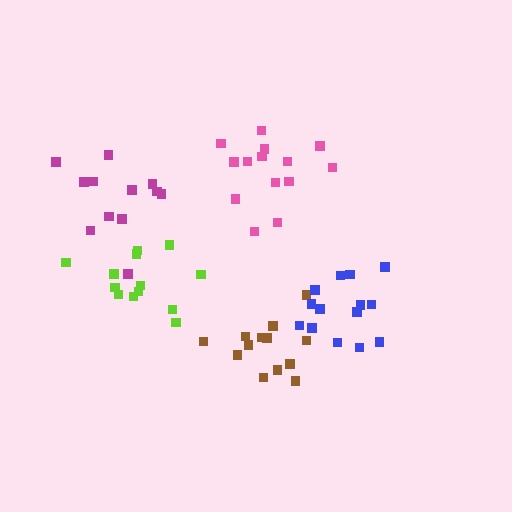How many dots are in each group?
Group 1: 13 dots, Group 2: 13 dots, Group 3: 14 dots, Group 4: 14 dots, Group 5: 12 dots (66 total).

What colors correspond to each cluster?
The clusters are colored: brown, lime, pink, blue, magenta.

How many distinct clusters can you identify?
There are 5 distinct clusters.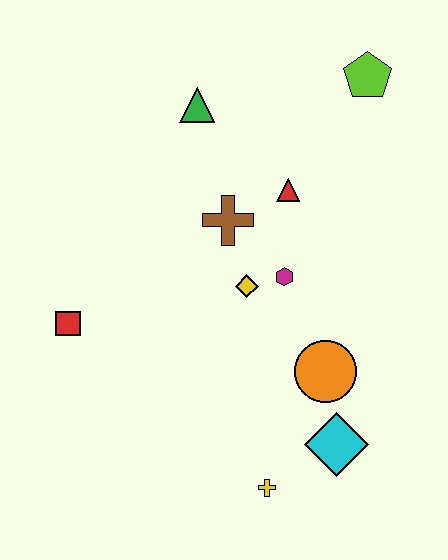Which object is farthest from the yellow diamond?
The lime pentagon is farthest from the yellow diamond.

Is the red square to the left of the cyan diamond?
Yes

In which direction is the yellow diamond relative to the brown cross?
The yellow diamond is below the brown cross.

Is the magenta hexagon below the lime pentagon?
Yes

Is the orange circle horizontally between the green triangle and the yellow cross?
No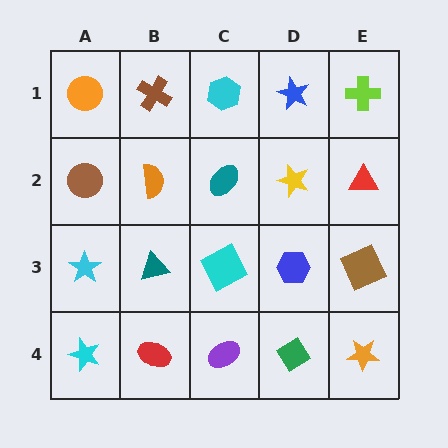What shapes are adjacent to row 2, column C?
A cyan hexagon (row 1, column C), a cyan square (row 3, column C), an orange semicircle (row 2, column B), a yellow star (row 2, column D).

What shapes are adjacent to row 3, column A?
A brown circle (row 2, column A), a cyan star (row 4, column A), a teal triangle (row 3, column B).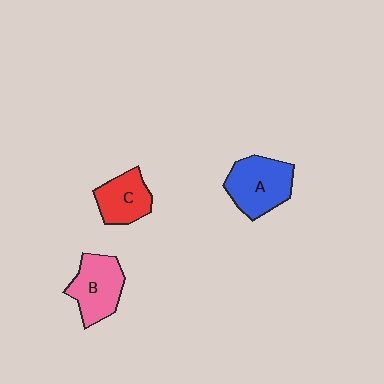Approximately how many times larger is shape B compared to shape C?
Approximately 1.2 times.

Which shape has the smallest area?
Shape C (red).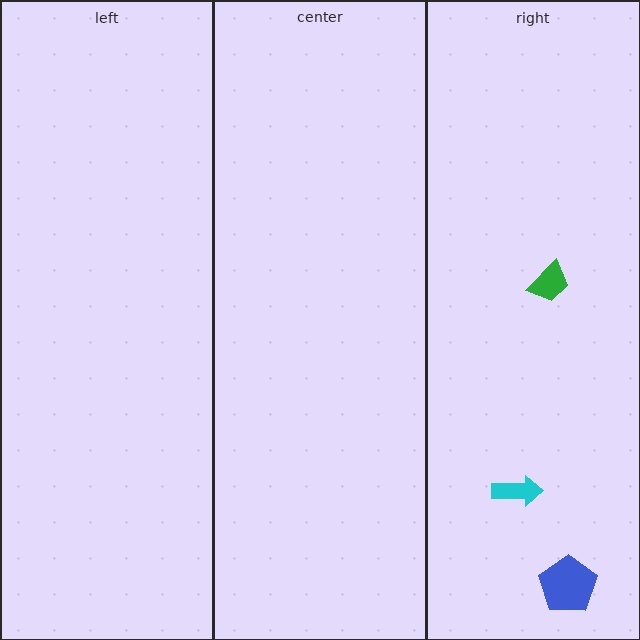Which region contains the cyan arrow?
The right region.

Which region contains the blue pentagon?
The right region.